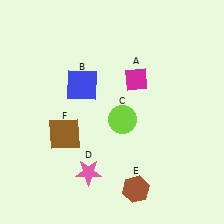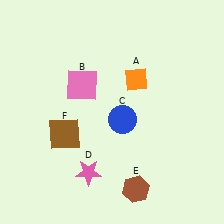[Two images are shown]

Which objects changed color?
A changed from magenta to orange. B changed from blue to pink. C changed from lime to blue.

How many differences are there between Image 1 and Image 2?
There are 3 differences between the two images.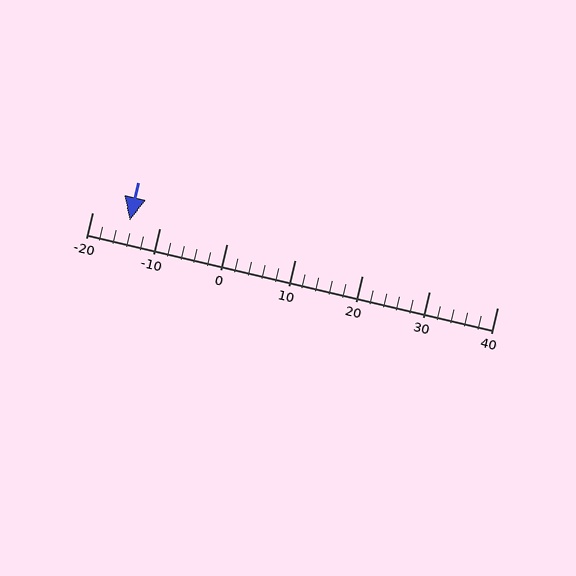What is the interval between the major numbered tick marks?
The major tick marks are spaced 10 units apart.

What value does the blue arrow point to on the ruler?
The blue arrow points to approximately -14.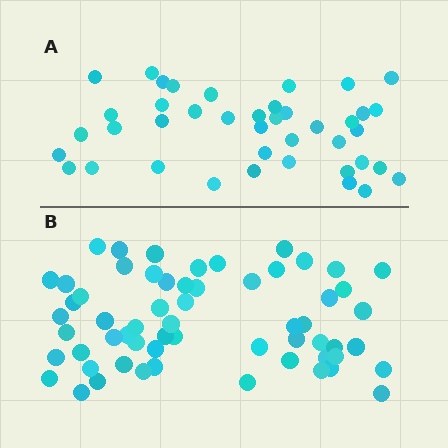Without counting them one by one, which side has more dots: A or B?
Region B (the bottom region) has more dots.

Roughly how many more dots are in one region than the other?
Region B has approximately 20 more dots than region A.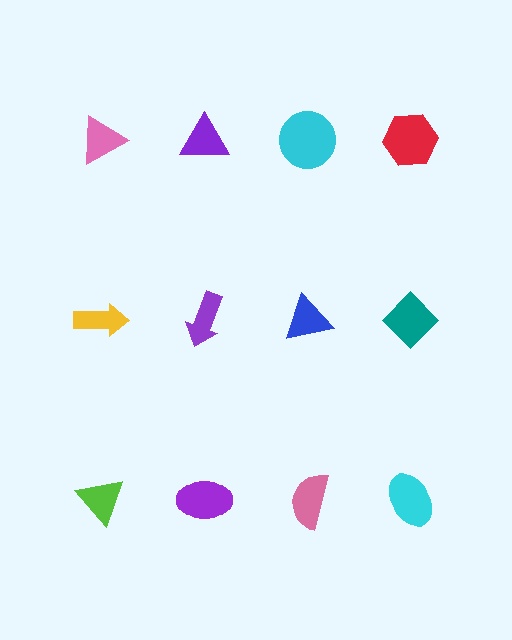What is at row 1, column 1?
A pink triangle.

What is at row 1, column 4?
A red hexagon.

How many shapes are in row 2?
4 shapes.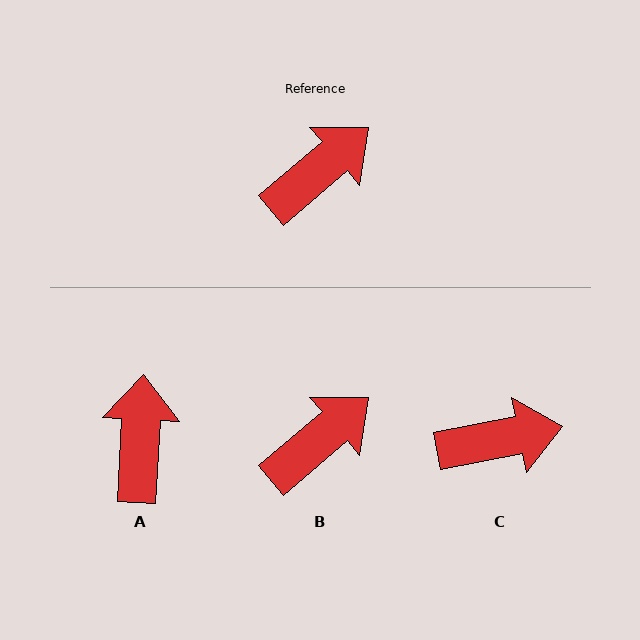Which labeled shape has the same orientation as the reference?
B.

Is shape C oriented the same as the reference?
No, it is off by about 30 degrees.